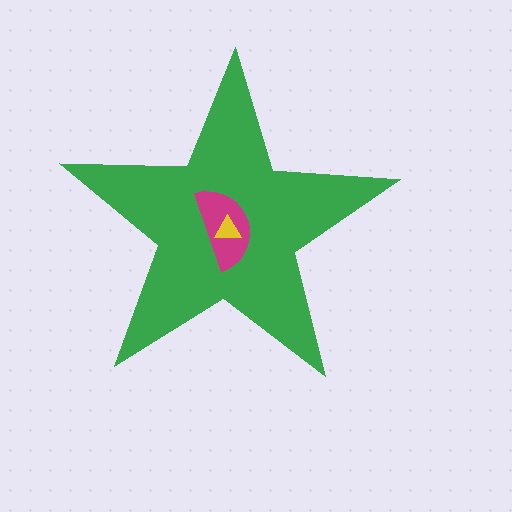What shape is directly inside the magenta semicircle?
The yellow triangle.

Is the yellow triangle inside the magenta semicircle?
Yes.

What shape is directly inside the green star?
The magenta semicircle.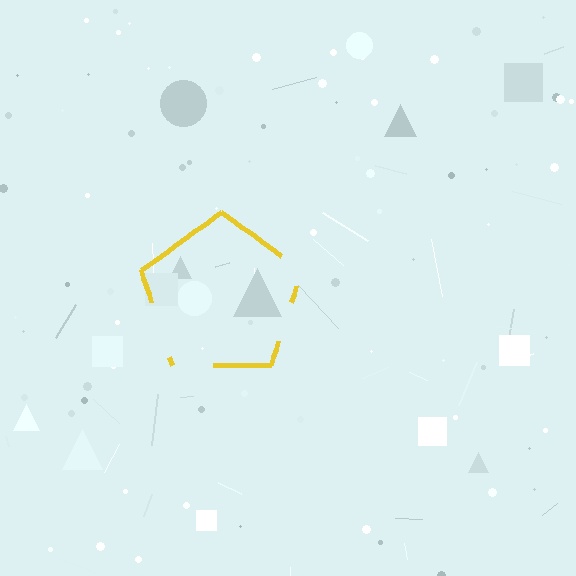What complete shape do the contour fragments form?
The contour fragments form a pentagon.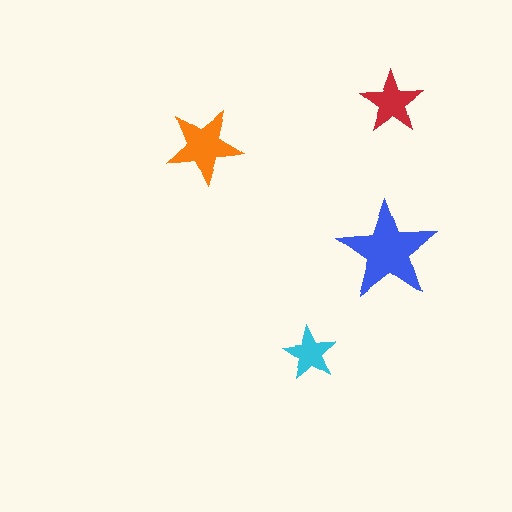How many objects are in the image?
There are 4 objects in the image.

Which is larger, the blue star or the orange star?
The blue one.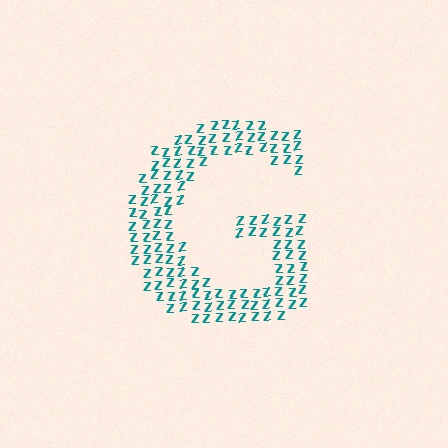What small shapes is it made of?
It is made of small letter Z's.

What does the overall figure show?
The overall figure shows the letter G.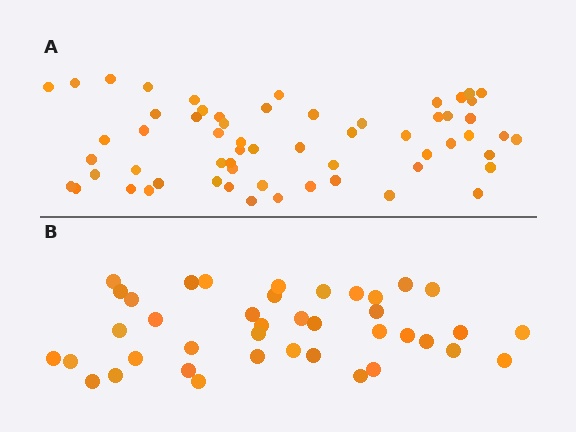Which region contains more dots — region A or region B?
Region A (the top region) has more dots.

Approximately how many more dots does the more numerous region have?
Region A has approximately 20 more dots than region B.